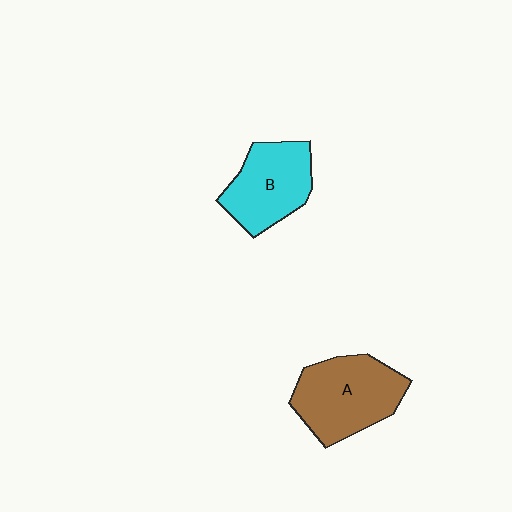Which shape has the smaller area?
Shape B (cyan).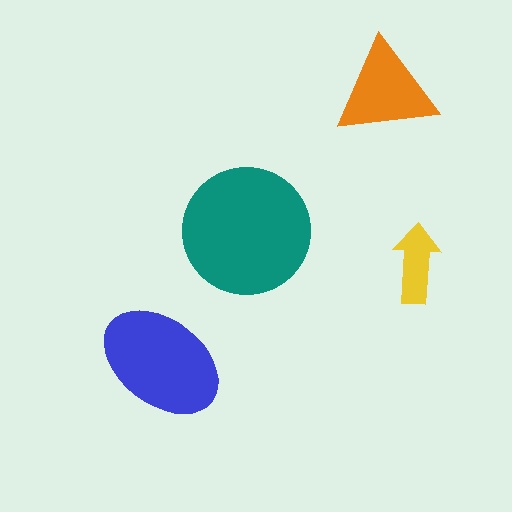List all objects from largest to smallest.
The teal circle, the blue ellipse, the orange triangle, the yellow arrow.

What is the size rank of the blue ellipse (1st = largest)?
2nd.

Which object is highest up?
The orange triangle is topmost.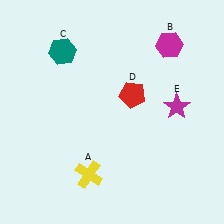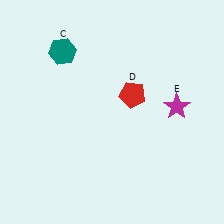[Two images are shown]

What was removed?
The yellow cross (A), the magenta hexagon (B) were removed in Image 2.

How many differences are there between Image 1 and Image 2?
There are 2 differences between the two images.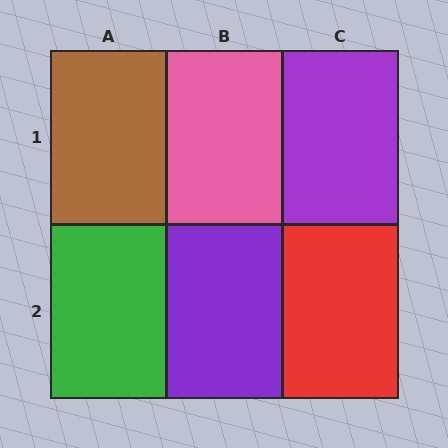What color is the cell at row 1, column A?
Brown.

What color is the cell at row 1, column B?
Pink.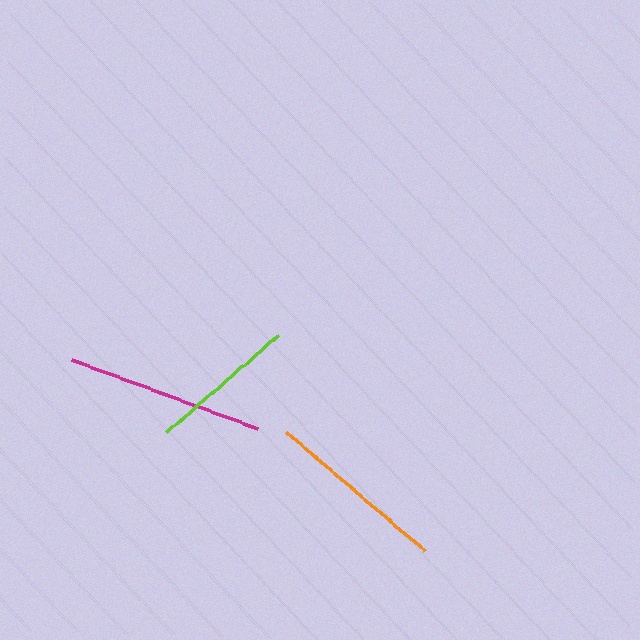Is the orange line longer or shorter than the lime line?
The orange line is longer than the lime line.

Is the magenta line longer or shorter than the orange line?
The magenta line is longer than the orange line.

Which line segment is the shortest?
The lime line is the shortest at approximately 149 pixels.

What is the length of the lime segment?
The lime segment is approximately 149 pixels long.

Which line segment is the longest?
The magenta line is the longest at approximately 200 pixels.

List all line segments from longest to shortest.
From longest to shortest: magenta, orange, lime.